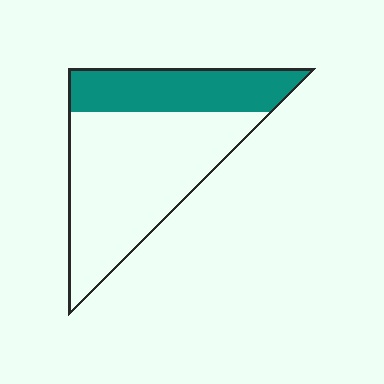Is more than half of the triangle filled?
No.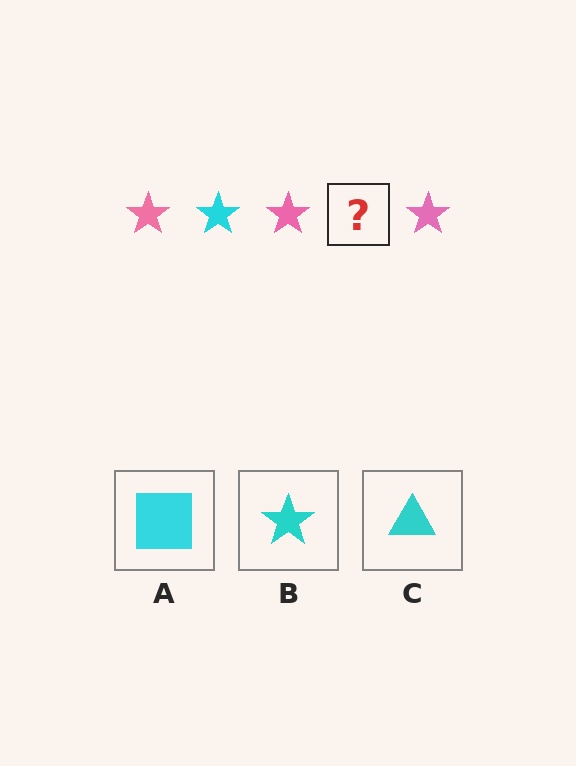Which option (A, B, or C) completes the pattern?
B.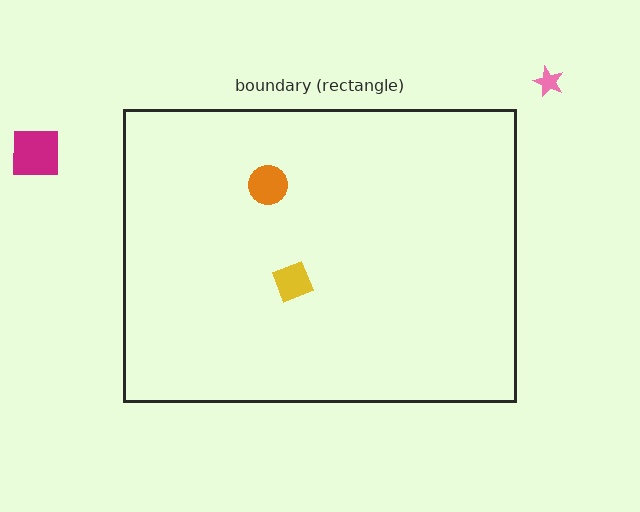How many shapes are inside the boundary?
2 inside, 2 outside.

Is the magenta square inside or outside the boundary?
Outside.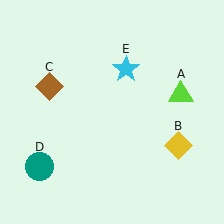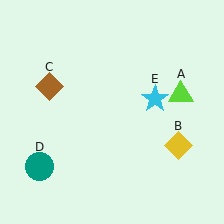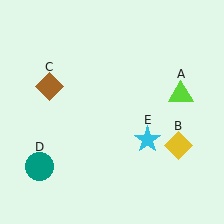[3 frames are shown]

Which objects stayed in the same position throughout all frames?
Lime triangle (object A) and yellow diamond (object B) and brown diamond (object C) and teal circle (object D) remained stationary.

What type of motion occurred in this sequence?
The cyan star (object E) rotated clockwise around the center of the scene.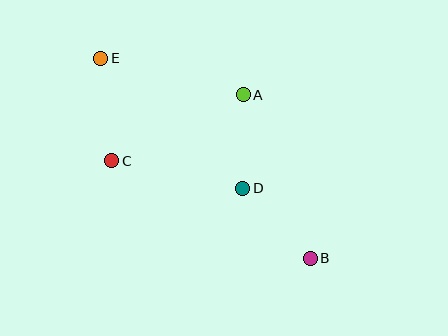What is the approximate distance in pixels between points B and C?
The distance between B and C is approximately 221 pixels.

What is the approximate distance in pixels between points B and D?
The distance between B and D is approximately 97 pixels.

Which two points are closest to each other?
Points A and D are closest to each other.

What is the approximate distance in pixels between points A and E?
The distance between A and E is approximately 147 pixels.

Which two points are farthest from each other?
Points B and E are farthest from each other.